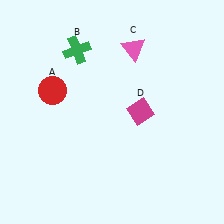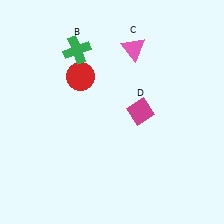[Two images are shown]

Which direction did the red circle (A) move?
The red circle (A) moved right.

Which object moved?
The red circle (A) moved right.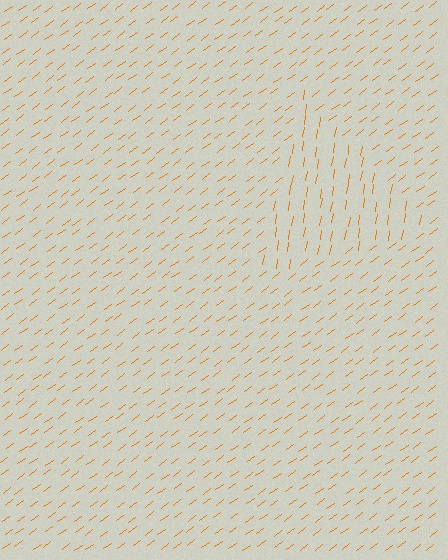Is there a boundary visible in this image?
Yes, there is a texture boundary formed by a change in line orientation.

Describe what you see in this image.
The image is filled with small orange line segments. A triangle region in the image has lines oriented differently from the surrounding lines, creating a visible texture boundary.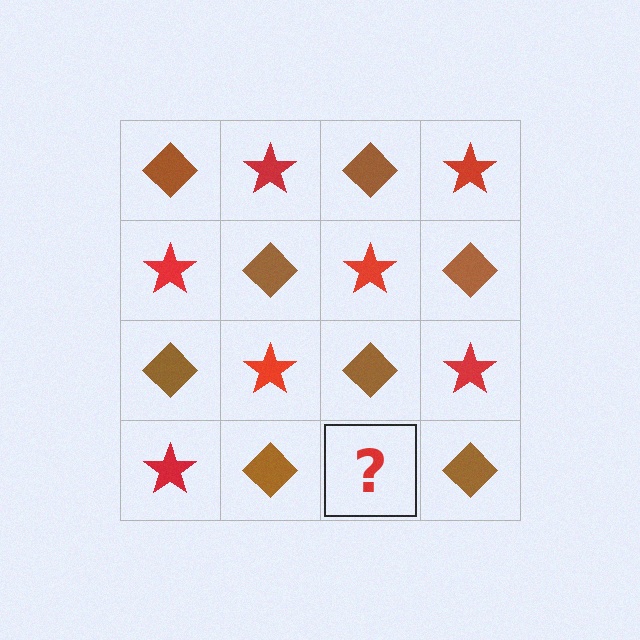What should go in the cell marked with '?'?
The missing cell should contain a red star.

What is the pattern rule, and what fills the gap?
The rule is that it alternates brown diamond and red star in a checkerboard pattern. The gap should be filled with a red star.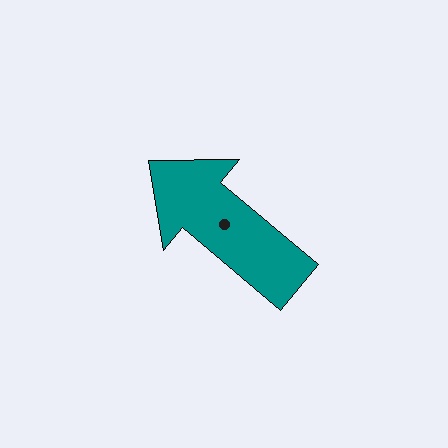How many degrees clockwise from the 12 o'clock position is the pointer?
Approximately 310 degrees.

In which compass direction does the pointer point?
Northwest.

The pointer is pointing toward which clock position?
Roughly 10 o'clock.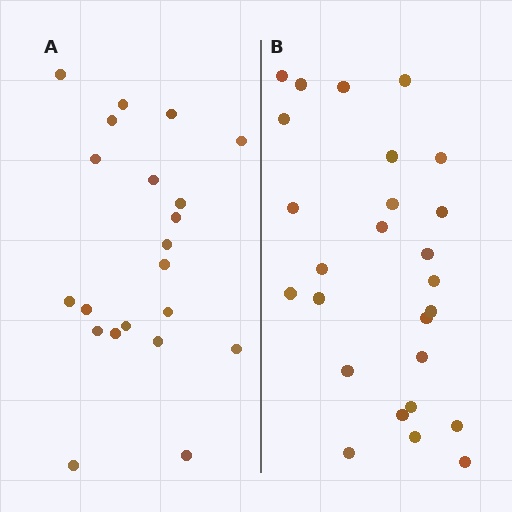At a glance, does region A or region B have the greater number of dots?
Region B (the right region) has more dots.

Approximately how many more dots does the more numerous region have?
Region B has about 5 more dots than region A.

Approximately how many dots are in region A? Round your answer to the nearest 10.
About 20 dots. (The exact count is 21, which rounds to 20.)